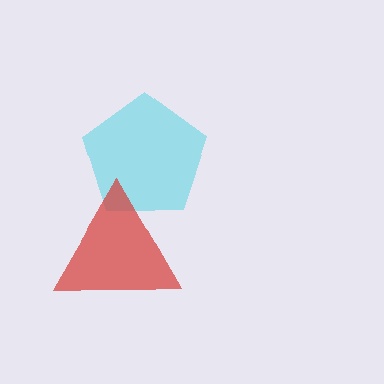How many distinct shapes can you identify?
There are 2 distinct shapes: a cyan pentagon, a red triangle.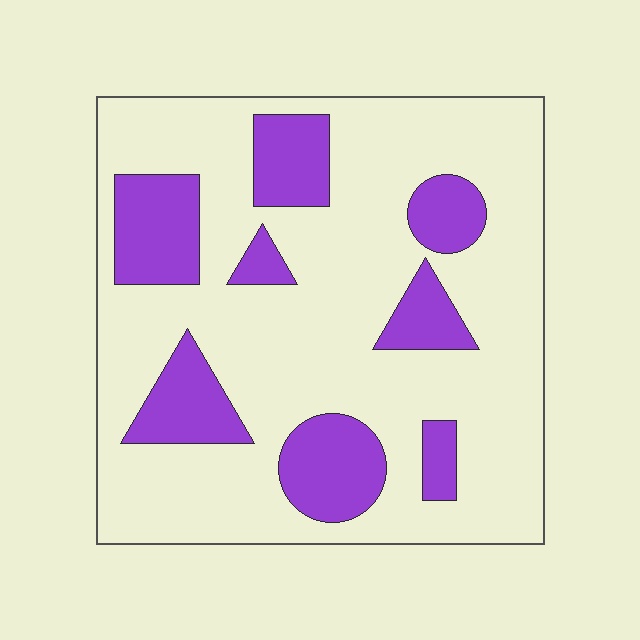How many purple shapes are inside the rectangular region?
8.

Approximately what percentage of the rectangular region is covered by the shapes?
Approximately 25%.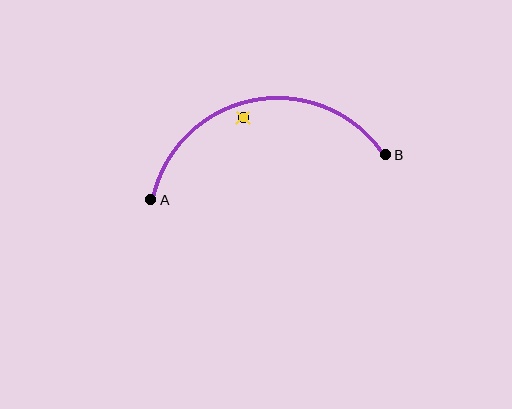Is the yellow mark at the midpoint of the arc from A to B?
No — the yellow mark does not lie on the arc at all. It sits slightly inside the curve.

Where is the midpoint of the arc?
The arc midpoint is the point on the curve farthest from the straight line joining A and B. It sits above that line.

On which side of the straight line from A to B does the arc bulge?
The arc bulges above the straight line connecting A and B.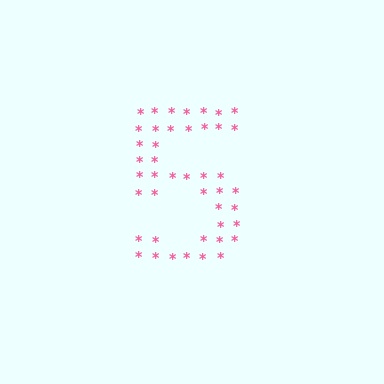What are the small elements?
The small elements are asterisks.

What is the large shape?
The large shape is the digit 5.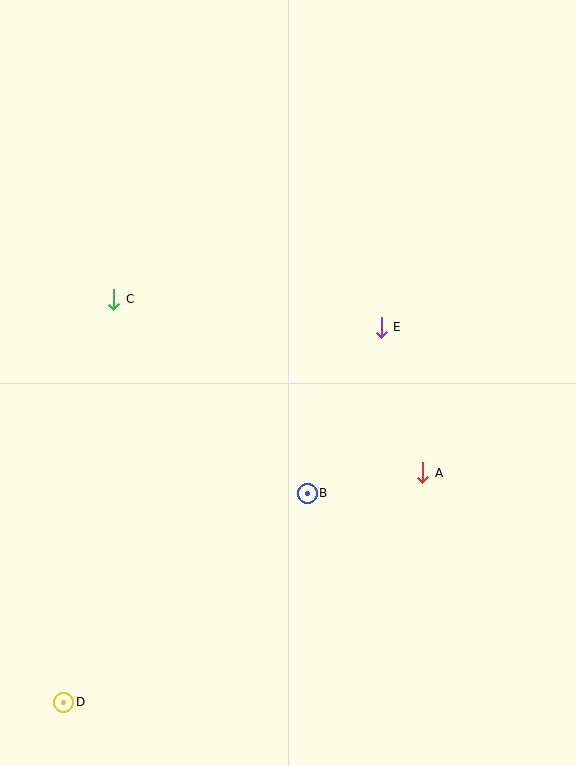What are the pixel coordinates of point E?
Point E is at (381, 327).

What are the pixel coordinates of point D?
Point D is at (64, 702).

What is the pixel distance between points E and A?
The distance between E and A is 151 pixels.